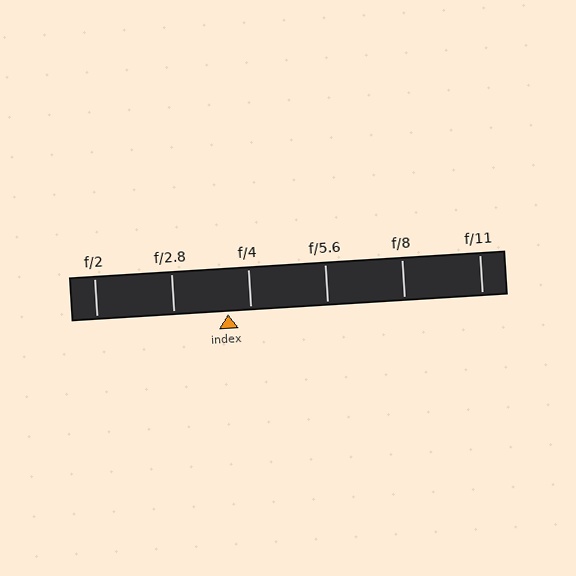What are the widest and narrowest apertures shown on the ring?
The widest aperture shown is f/2 and the narrowest is f/11.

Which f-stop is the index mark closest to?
The index mark is closest to f/4.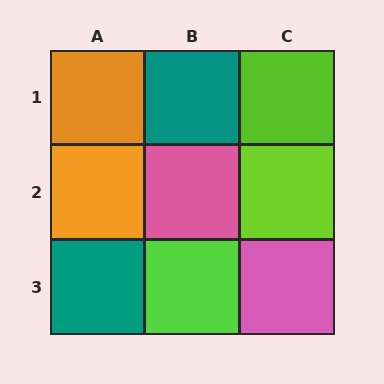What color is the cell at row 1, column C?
Lime.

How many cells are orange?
2 cells are orange.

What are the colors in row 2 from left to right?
Orange, pink, lime.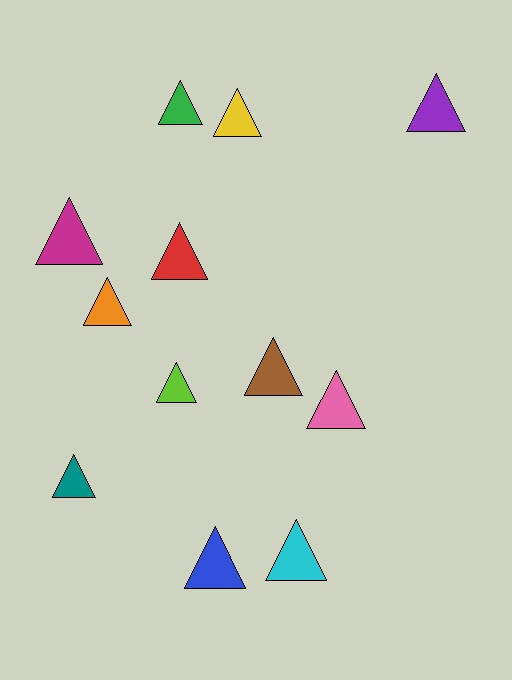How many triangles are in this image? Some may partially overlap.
There are 12 triangles.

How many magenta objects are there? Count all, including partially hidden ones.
There is 1 magenta object.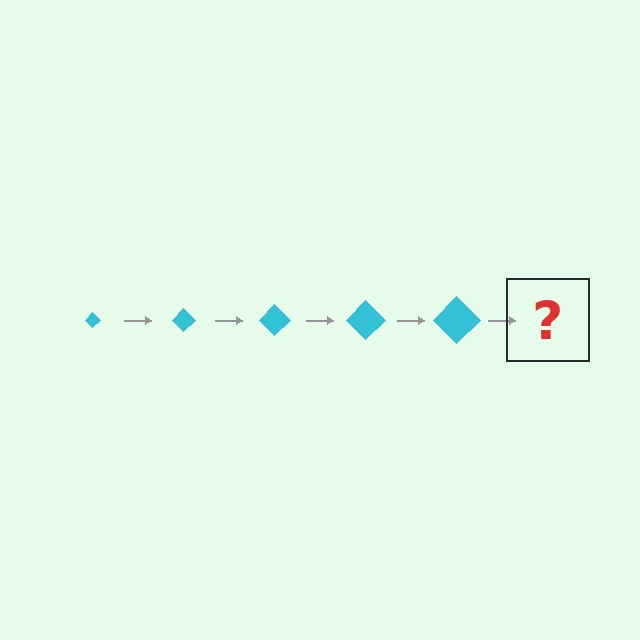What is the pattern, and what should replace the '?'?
The pattern is that the diamond gets progressively larger each step. The '?' should be a cyan diamond, larger than the previous one.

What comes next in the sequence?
The next element should be a cyan diamond, larger than the previous one.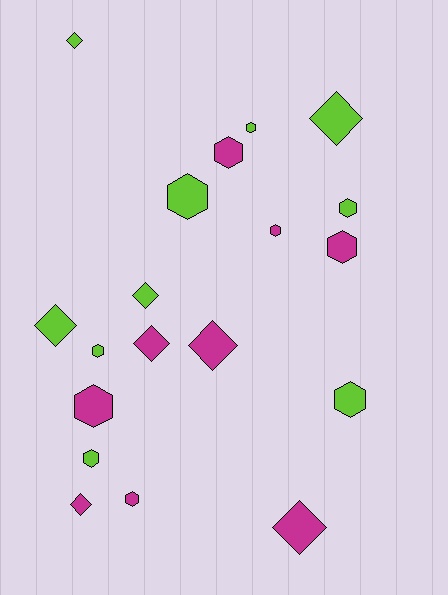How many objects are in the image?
There are 19 objects.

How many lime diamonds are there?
There are 4 lime diamonds.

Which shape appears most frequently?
Hexagon, with 11 objects.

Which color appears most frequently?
Lime, with 10 objects.